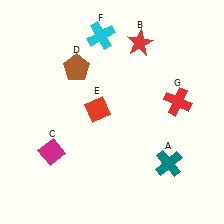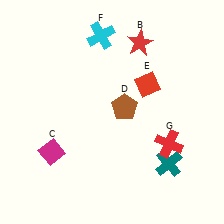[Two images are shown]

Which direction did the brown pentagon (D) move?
The brown pentagon (D) moved right.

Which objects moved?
The objects that moved are: the brown pentagon (D), the red diamond (E), the red cross (G).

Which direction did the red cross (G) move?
The red cross (G) moved down.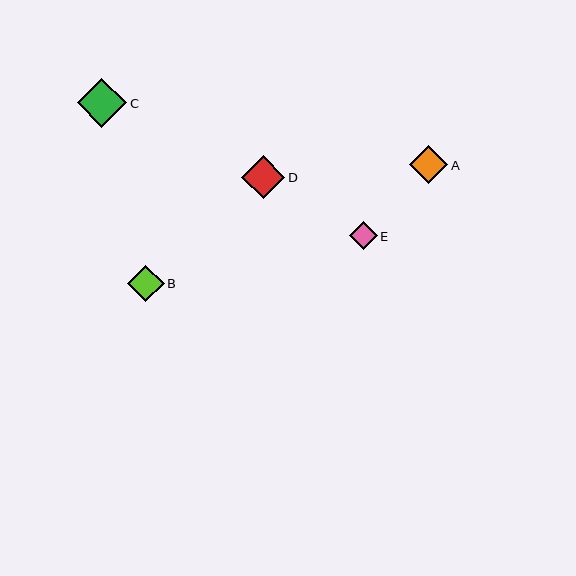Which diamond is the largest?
Diamond C is the largest with a size of approximately 50 pixels.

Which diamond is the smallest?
Diamond E is the smallest with a size of approximately 28 pixels.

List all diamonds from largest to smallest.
From largest to smallest: C, D, A, B, E.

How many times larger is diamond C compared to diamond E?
Diamond C is approximately 1.8 times the size of diamond E.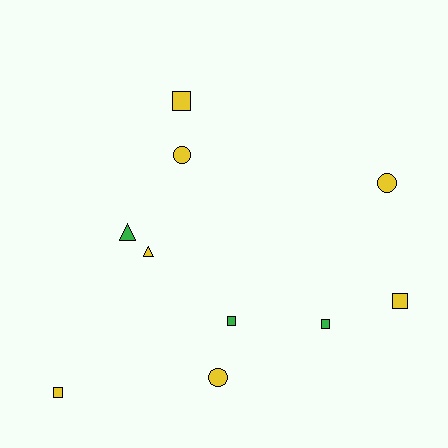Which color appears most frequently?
Yellow, with 7 objects.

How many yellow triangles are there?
There is 1 yellow triangle.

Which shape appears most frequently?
Square, with 5 objects.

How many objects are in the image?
There are 10 objects.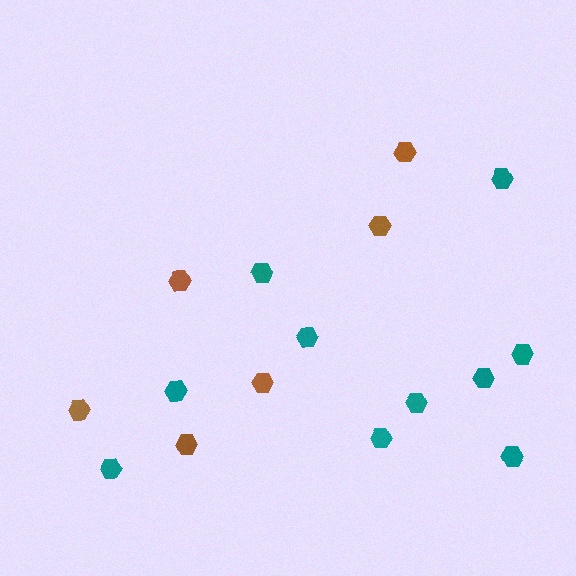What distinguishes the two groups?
There are 2 groups: one group of brown hexagons (6) and one group of teal hexagons (10).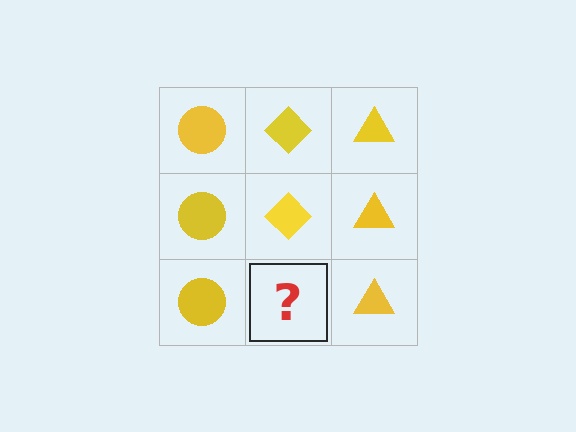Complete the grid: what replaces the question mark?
The question mark should be replaced with a yellow diamond.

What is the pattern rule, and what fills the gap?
The rule is that each column has a consistent shape. The gap should be filled with a yellow diamond.